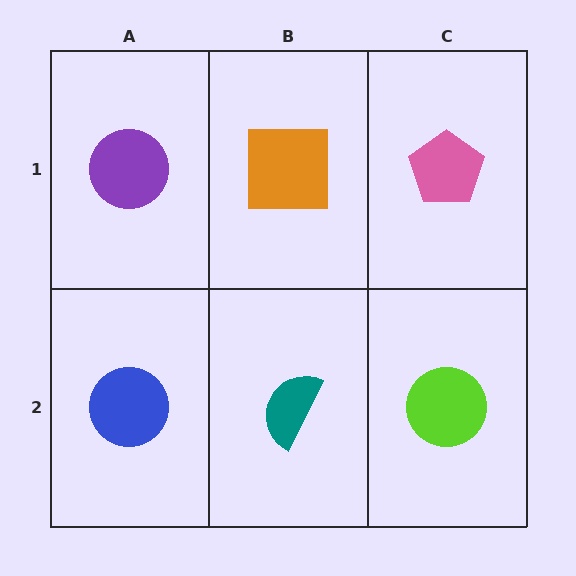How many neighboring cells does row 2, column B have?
3.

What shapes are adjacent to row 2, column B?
An orange square (row 1, column B), a blue circle (row 2, column A), a lime circle (row 2, column C).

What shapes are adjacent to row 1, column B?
A teal semicircle (row 2, column B), a purple circle (row 1, column A), a pink pentagon (row 1, column C).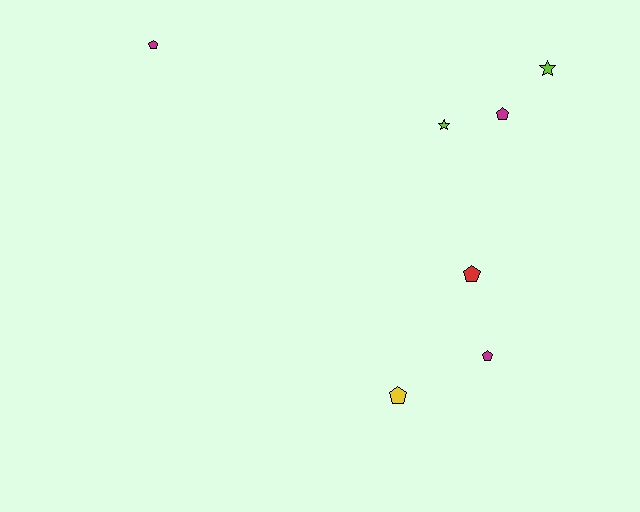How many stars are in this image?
There are 2 stars.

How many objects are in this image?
There are 7 objects.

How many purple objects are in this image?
There are no purple objects.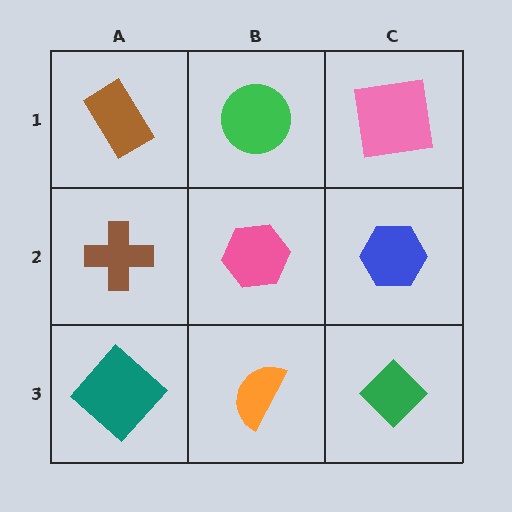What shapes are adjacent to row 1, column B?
A pink hexagon (row 2, column B), a brown rectangle (row 1, column A), a pink square (row 1, column C).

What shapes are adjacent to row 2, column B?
A green circle (row 1, column B), an orange semicircle (row 3, column B), a brown cross (row 2, column A), a blue hexagon (row 2, column C).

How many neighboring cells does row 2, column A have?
3.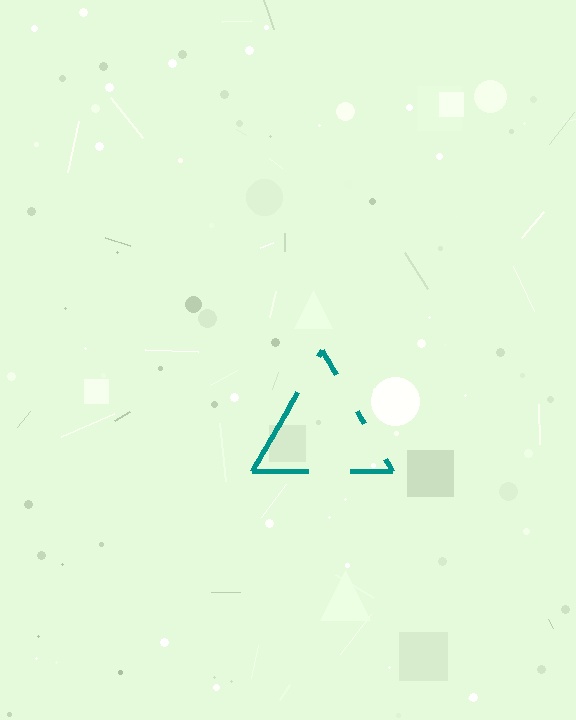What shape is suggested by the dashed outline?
The dashed outline suggests a triangle.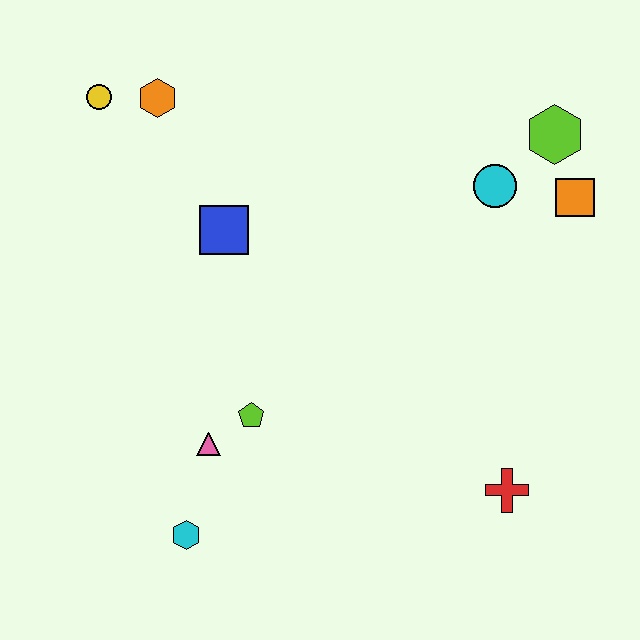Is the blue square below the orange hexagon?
Yes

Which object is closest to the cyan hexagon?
The pink triangle is closest to the cyan hexagon.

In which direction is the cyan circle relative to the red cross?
The cyan circle is above the red cross.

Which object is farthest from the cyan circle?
The cyan hexagon is farthest from the cyan circle.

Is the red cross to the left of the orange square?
Yes